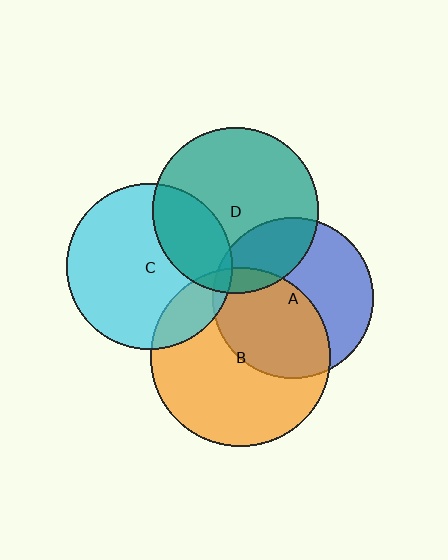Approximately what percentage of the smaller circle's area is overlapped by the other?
Approximately 5%.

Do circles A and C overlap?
Yes.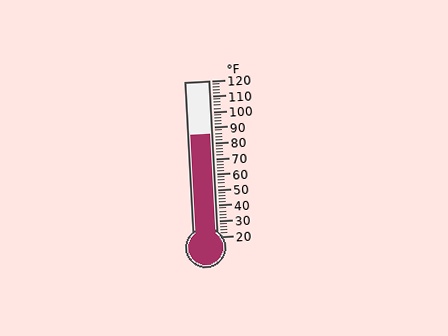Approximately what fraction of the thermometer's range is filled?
The thermometer is filled to approximately 65% of its range.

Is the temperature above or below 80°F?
The temperature is above 80°F.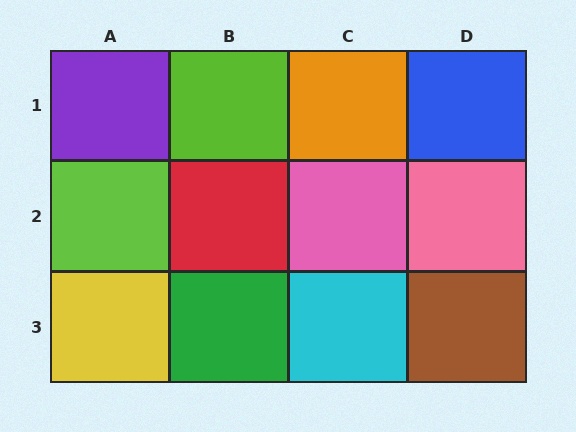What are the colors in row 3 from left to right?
Yellow, green, cyan, brown.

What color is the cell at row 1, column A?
Purple.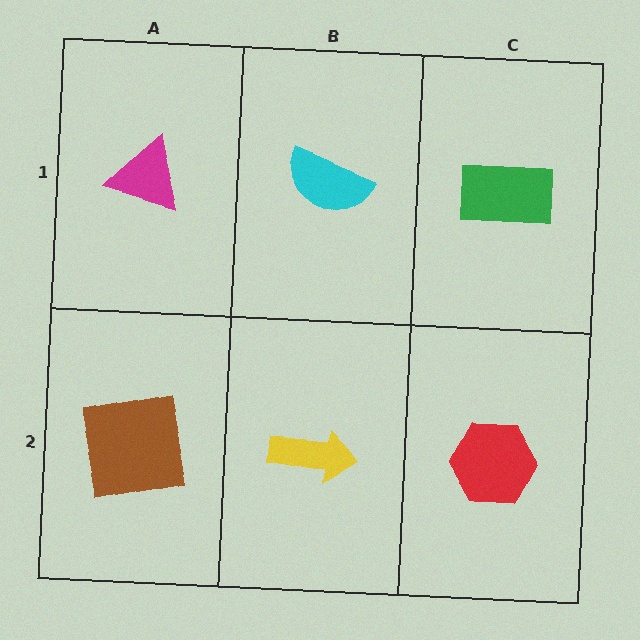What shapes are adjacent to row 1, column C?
A red hexagon (row 2, column C), a cyan semicircle (row 1, column B).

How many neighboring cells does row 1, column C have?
2.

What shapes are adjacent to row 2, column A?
A magenta triangle (row 1, column A), a yellow arrow (row 2, column B).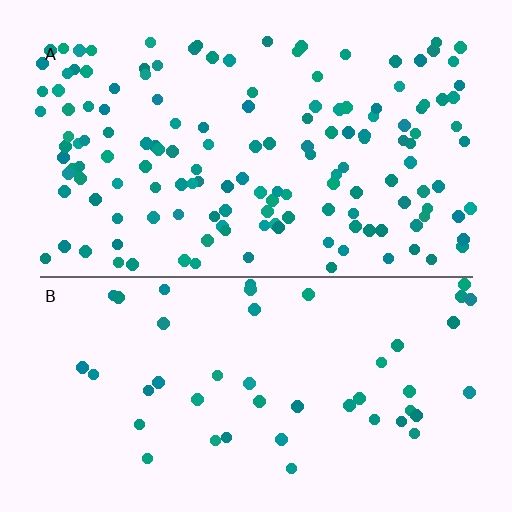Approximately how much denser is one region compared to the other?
Approximately 3.1× — region A over region B.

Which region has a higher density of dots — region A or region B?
A (the top).